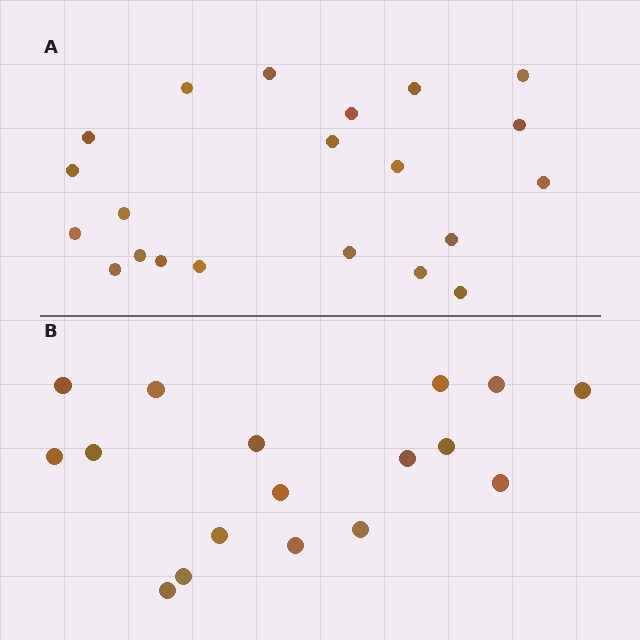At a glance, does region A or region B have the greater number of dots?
Region A (the top region) has more dots.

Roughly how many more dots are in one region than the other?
Region A has about 4 more dots than region B.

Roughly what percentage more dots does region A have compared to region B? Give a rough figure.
About 25% more.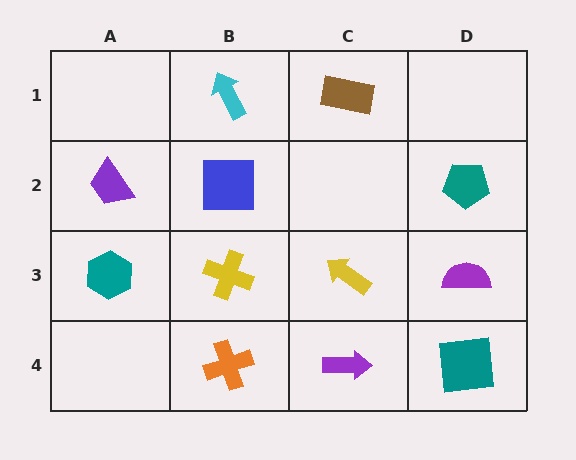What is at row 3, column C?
A yellow arrow.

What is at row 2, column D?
A teal pentagon.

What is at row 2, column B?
A blue square.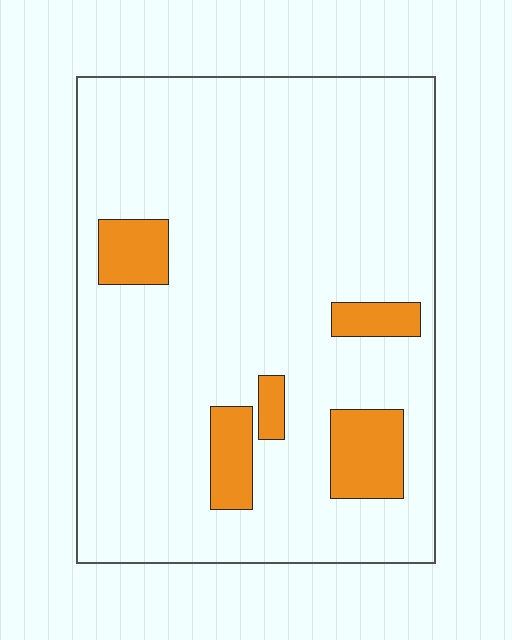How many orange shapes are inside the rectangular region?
5.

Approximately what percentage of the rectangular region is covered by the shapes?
Approximately 10%.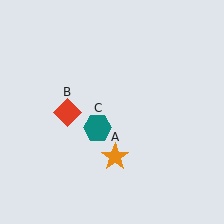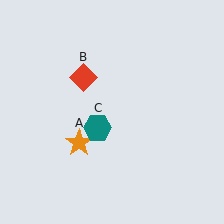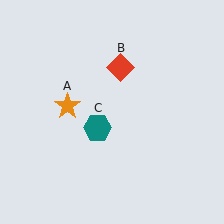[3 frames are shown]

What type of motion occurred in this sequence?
The orange star (object A), red diamond (object B) rotated clockwise around the center of the scene.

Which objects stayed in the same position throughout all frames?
Teal hexagon (object C) remained stationary.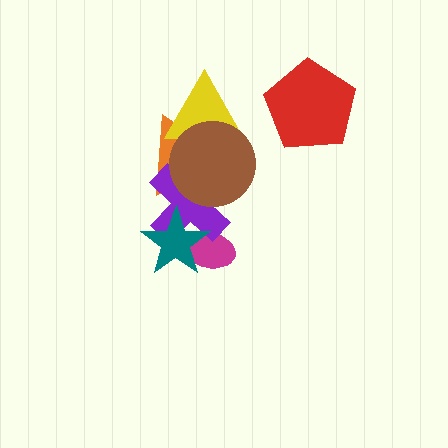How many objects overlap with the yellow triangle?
2 objects overlap with the yellow triangle.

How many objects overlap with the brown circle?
3 objects overlap with the brown circle.